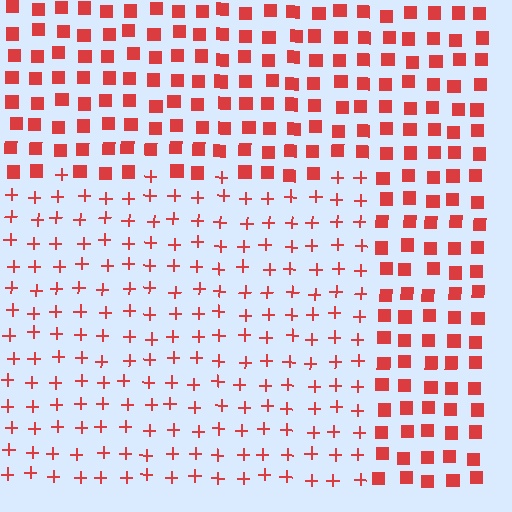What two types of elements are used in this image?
The image uses plus signs inside the rectangle region and squares outside it.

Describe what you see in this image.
The image is filled with small red elements arranged in a uniform grid. A rectangle-shaped region contains plus signs, while the surrounding area contains squares. The boundary is defined purely by the change in element shape.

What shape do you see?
I see a rectangle.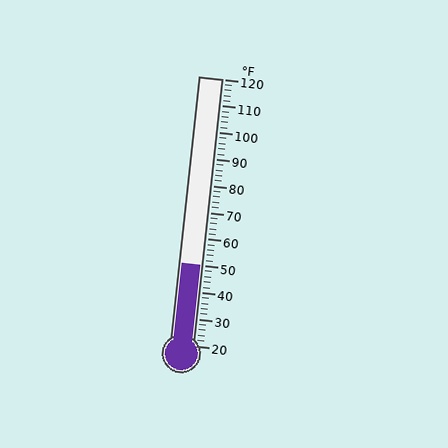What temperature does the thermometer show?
The thermometer shows approximately 50°F.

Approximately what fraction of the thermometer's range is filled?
The thermometer is filled to approximately 30% of its range.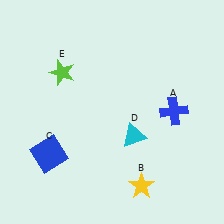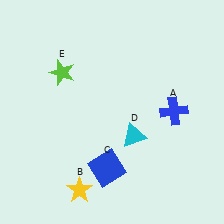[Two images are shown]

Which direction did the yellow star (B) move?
The yellow star (B) moved left.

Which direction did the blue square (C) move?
The blue square (C) moved right.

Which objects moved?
The objects that moved are: the yellow star (B), the blue square (C).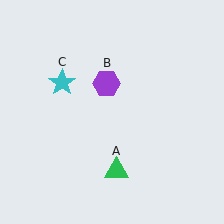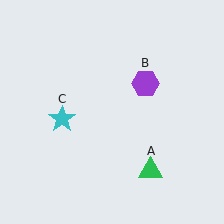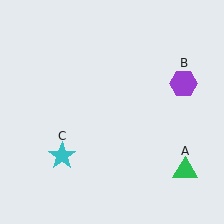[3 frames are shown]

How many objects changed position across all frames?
3 objects changed position: green triangle (object A), purple hexagon (object B), cyan star (object C).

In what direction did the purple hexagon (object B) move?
The purple hexagon (object B) moved right.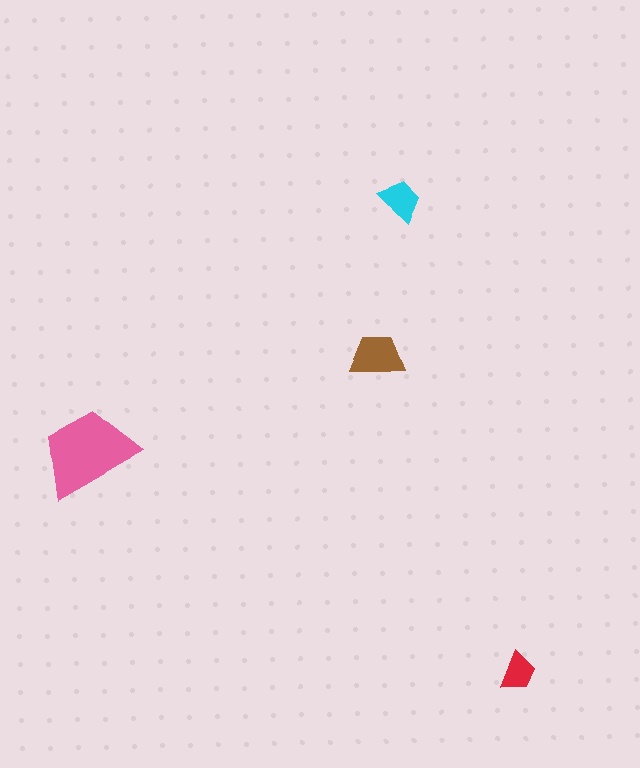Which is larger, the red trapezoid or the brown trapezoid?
The brown one.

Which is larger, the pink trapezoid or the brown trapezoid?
The pink one.